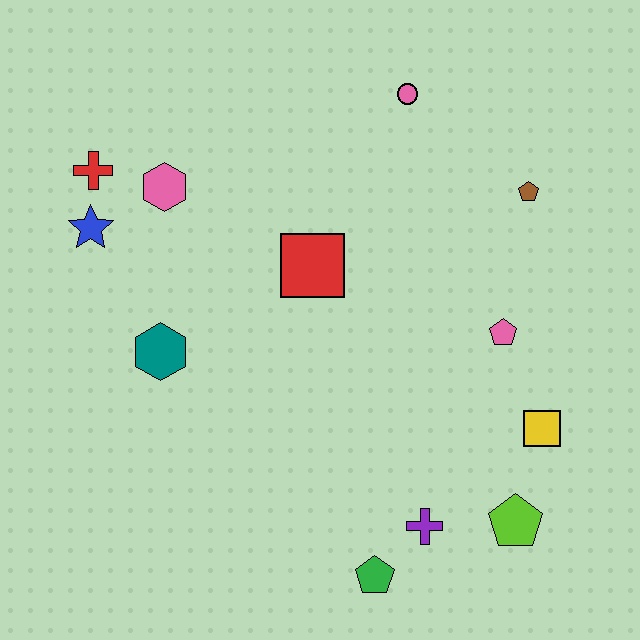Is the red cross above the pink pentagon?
Yes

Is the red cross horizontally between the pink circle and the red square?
No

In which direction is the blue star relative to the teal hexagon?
The blue star is above the teal hexagon.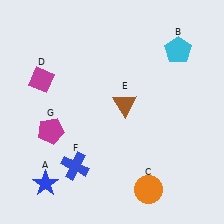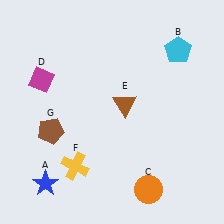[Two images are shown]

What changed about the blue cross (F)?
In Image 1, F is blue. In Image 2, it changed to yellow.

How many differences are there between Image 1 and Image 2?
There are 2 differences between the two images.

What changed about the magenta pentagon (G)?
In Image 1, G is magenta. In Image 2, it changed to brown.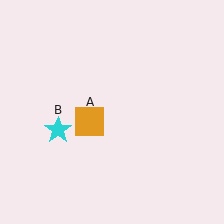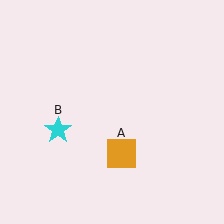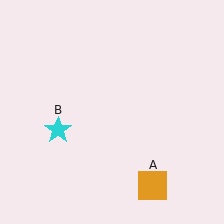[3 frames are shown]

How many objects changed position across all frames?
1 object changed position: orange square (object A).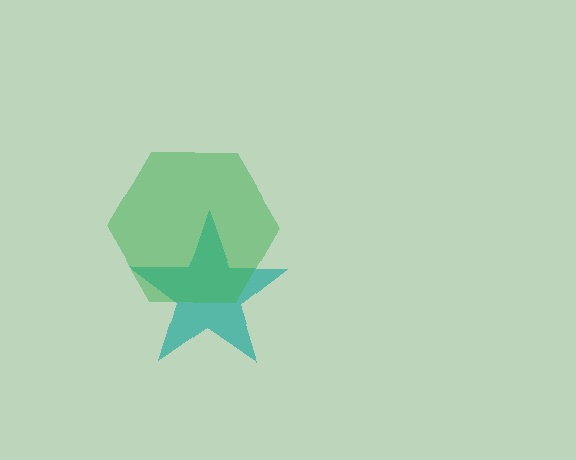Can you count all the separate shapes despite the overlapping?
Yes, there are 2 separate shapes.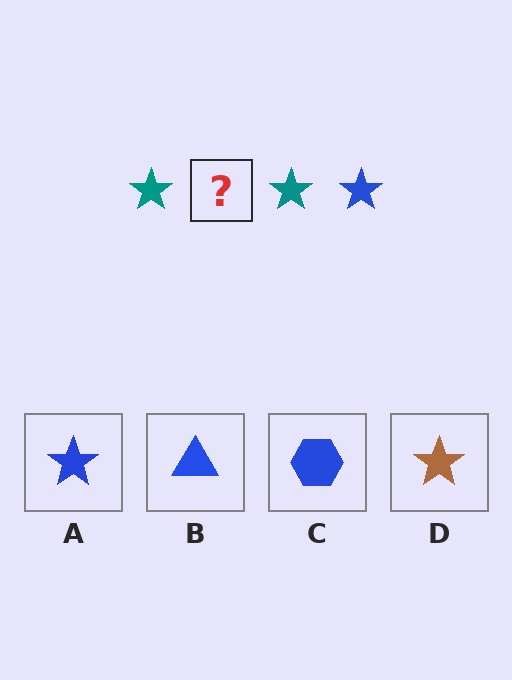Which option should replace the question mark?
Option A.